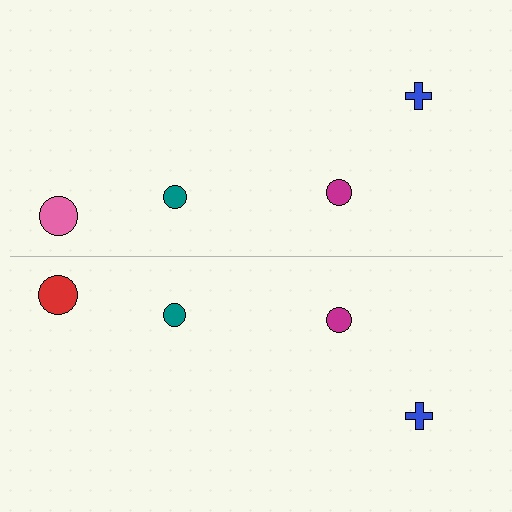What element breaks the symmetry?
The red circle on the bottom side breaks the symmetry — its mirror counterpart is pink.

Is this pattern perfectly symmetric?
No, the pattern is not perfectly symmetric. The red circle on the bottom side breaks the symmetry — its mirror counterpart is pink.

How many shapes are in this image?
There are 8 shapes in this image.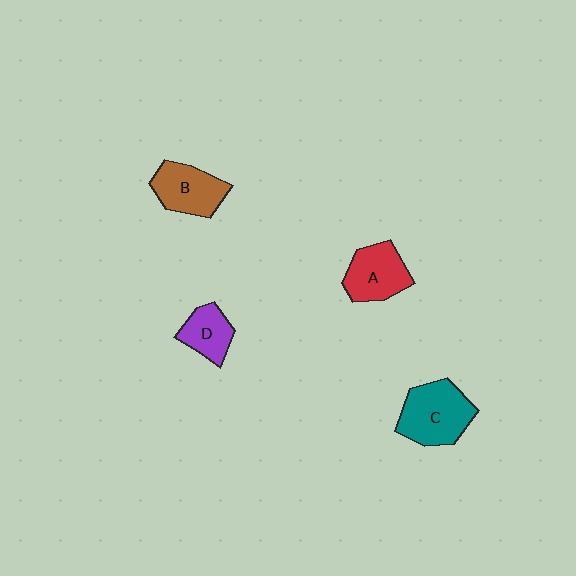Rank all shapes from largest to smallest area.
From largest to smallest: C (teal), B (brown), A (red), D (purple).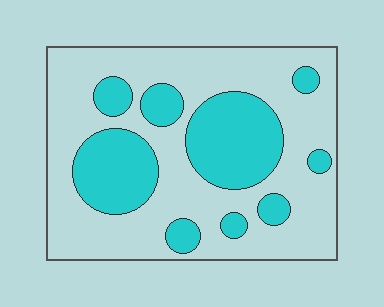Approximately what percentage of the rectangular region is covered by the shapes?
Approximately 30%.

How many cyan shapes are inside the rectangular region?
9.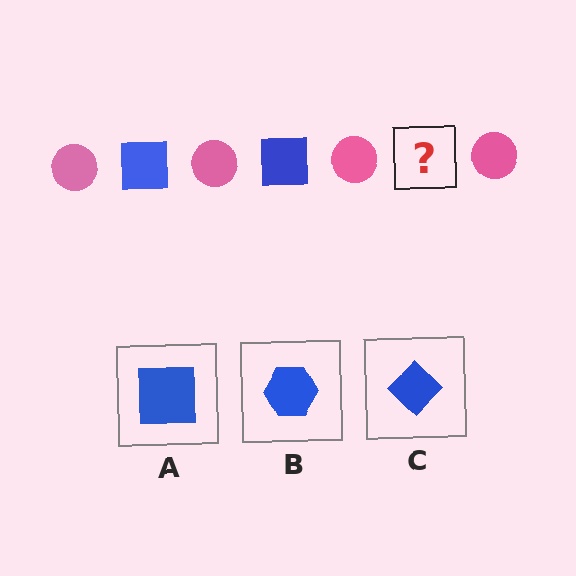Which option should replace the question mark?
Option A.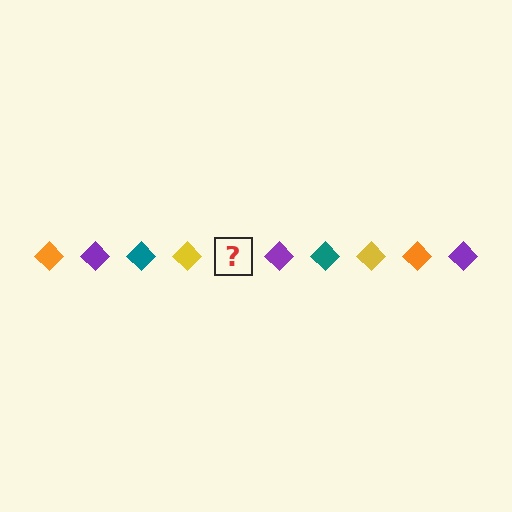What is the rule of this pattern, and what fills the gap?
The rule is that the pattern cycles through orange, purple, teal, yellow diamonds. The gap should be filled with an orange diamond.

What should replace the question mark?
The question mark should be replaced with an orange diamond.